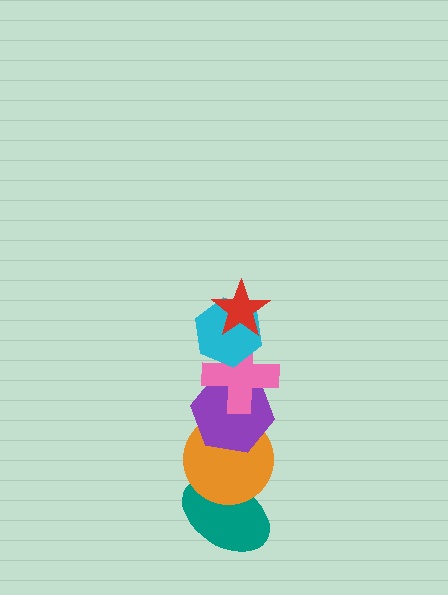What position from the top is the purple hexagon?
The purple hexagon is 4th from the top.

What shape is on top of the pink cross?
The cyan hexagon is on top of the pink cross.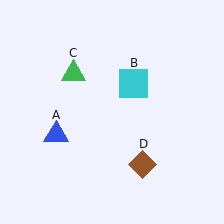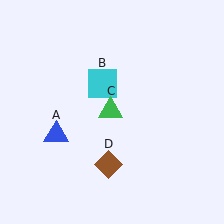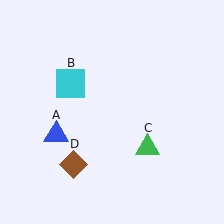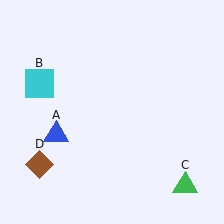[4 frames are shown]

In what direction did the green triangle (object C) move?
The green triangle (object C) moved down and to the right.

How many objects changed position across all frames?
3 objects changed position: cyan square (object B), green triangle (object C), brown diamond (object D).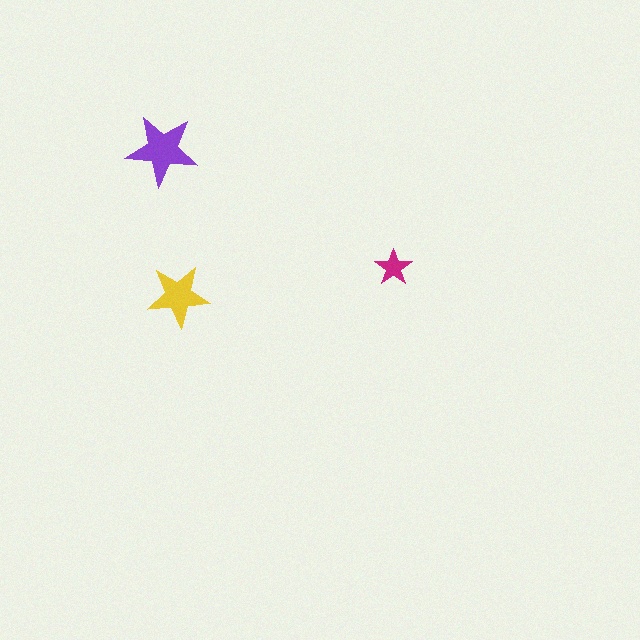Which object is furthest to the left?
The purple star is leftmost.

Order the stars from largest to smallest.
the purple one, the yellow one, the magenta one.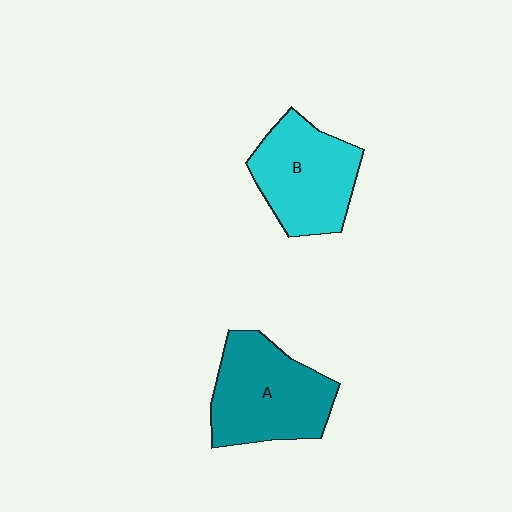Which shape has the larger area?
Shape A (teal).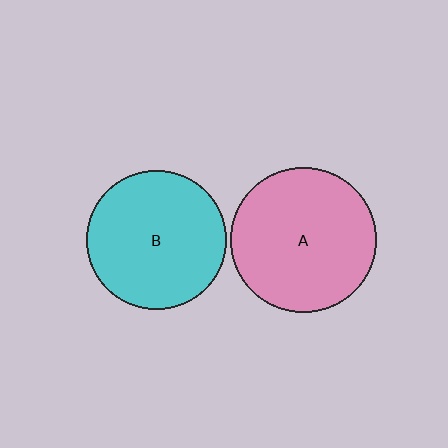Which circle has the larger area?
Circle A (pink).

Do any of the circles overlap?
No, none of the circles overlap.